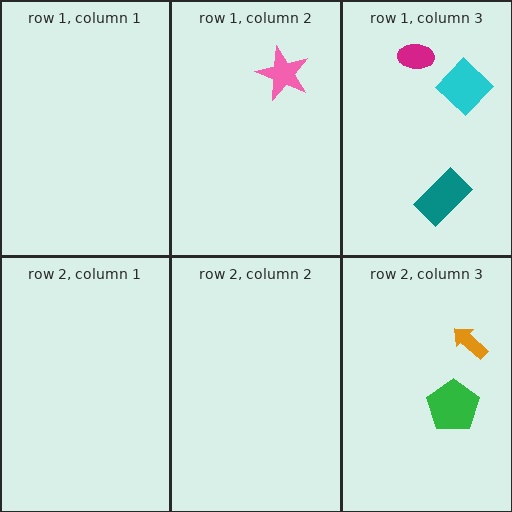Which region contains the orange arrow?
The row 2, column 3 region.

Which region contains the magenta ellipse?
The row 1, column 3 region.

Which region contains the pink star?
The row 1, column 2 region.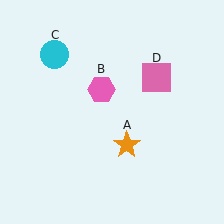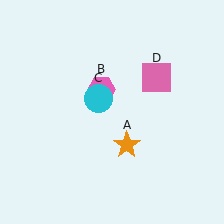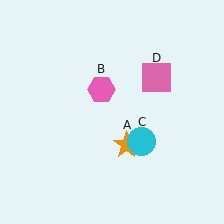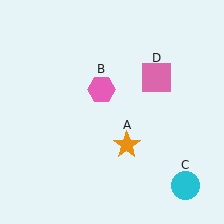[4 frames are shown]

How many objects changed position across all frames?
1 object changed position: cyan circle (object C).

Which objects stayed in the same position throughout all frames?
Orange star (object A) and pink hexagon (object B) and pink square (object D) remained stationary.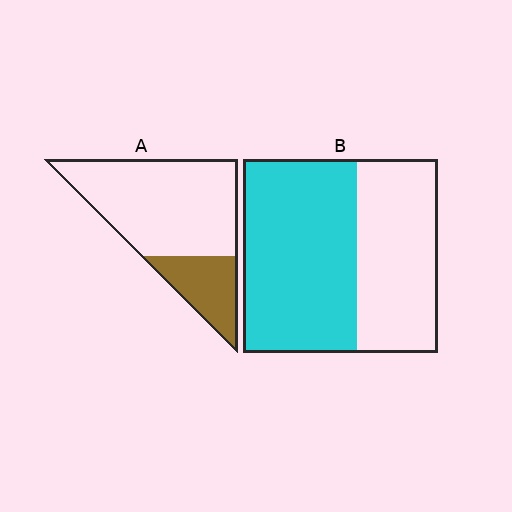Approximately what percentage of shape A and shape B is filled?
A is approximately 25% and B is approximately 60%.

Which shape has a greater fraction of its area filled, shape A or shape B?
Shape B.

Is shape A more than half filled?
No.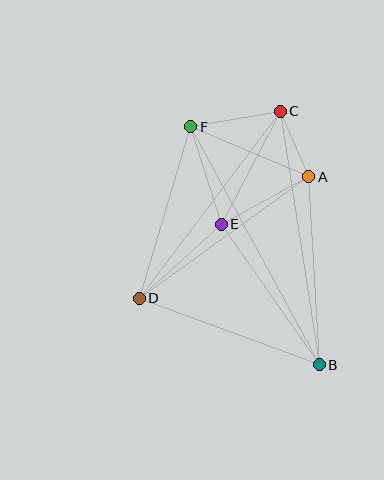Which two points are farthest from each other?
Points B and F are farthest from each other.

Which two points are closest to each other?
Points A and C are closest to each other.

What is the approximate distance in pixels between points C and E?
The distance between C and E is approximately 128 pixels.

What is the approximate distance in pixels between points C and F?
The distance between C and F is approximately 91 pixels.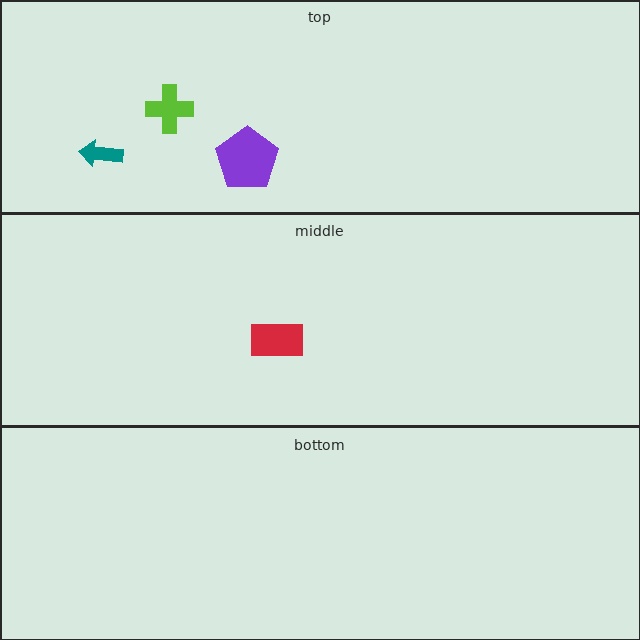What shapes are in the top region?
The teal arrow, the purple pentagon, the lime cross.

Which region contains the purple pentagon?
The top region.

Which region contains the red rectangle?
The middle region.